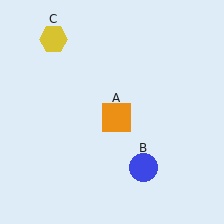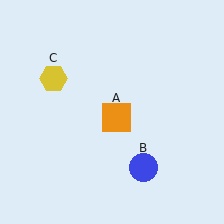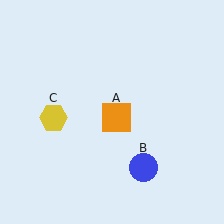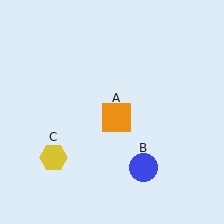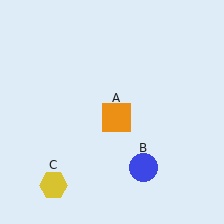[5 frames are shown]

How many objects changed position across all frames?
1 object changed position: yellow hexagon (object C).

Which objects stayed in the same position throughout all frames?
Orange square (object A) and blue circle (object B) remained stationary.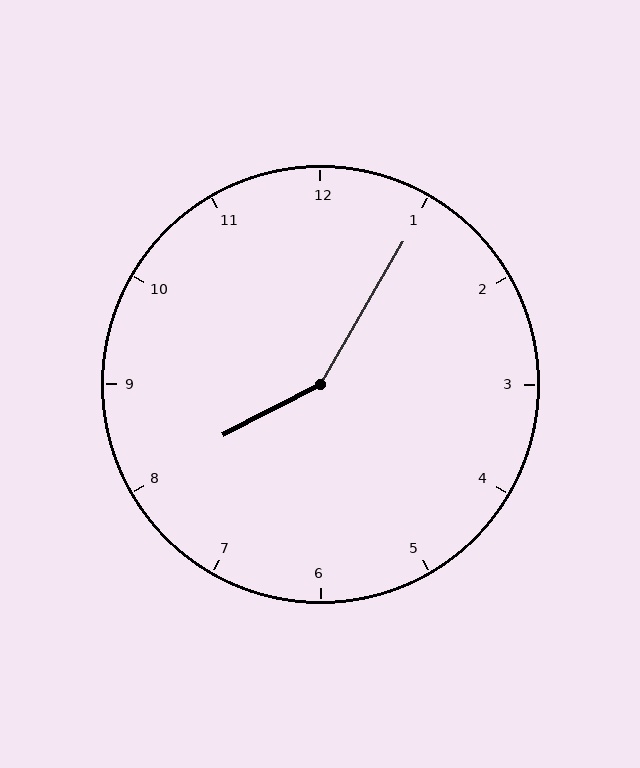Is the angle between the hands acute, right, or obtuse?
It is obtuse.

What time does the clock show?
8:05.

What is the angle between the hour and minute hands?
Approximately 148 degrees.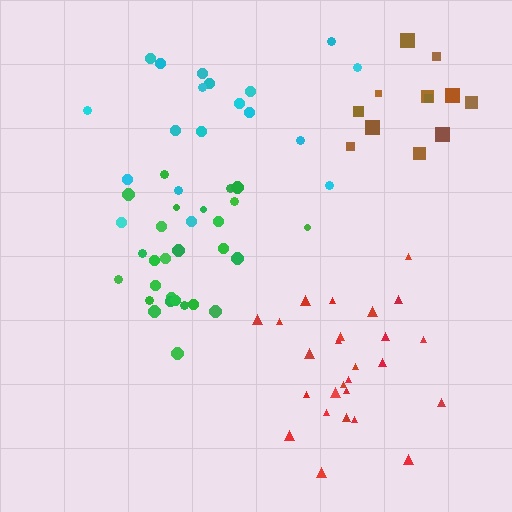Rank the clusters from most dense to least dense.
green, red, brown, cyan.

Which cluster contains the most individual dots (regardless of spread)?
Green (28).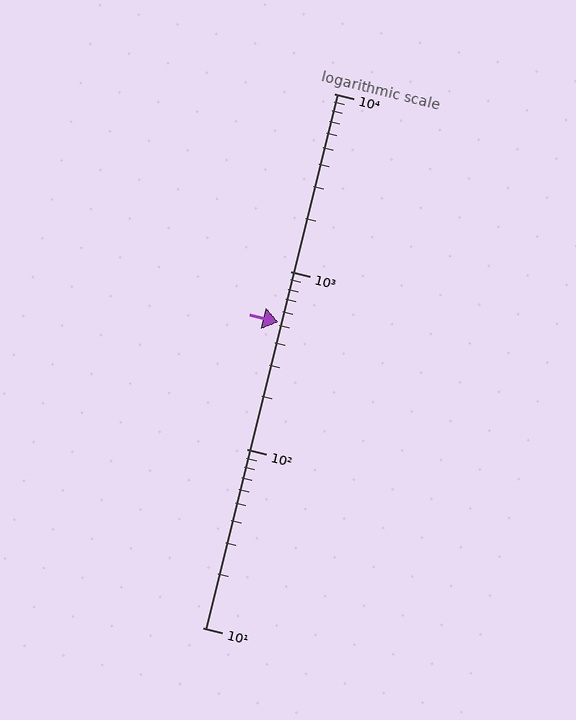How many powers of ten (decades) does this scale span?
The scale spans 3 decades, from 10 to 10000.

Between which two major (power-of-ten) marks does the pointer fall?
The pointer is between 100 and 1000.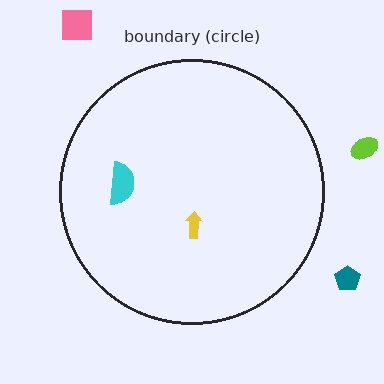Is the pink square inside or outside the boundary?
Outside.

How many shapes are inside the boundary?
2 inside, 3 outside.